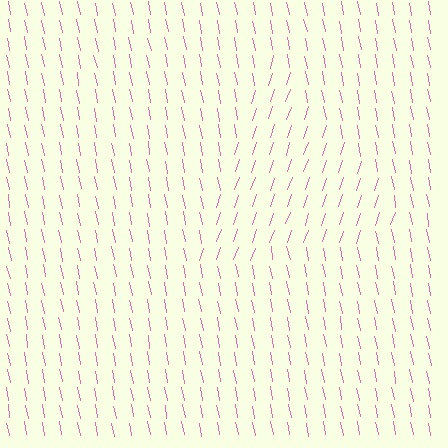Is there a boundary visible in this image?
Yes, there is a texture boundary formed by a change in line orientation.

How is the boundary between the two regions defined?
The boundary is defined purely by a change in line orientation (approximately 30 degrees difference). All lines are the same color and thickness.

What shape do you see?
I see a triangle.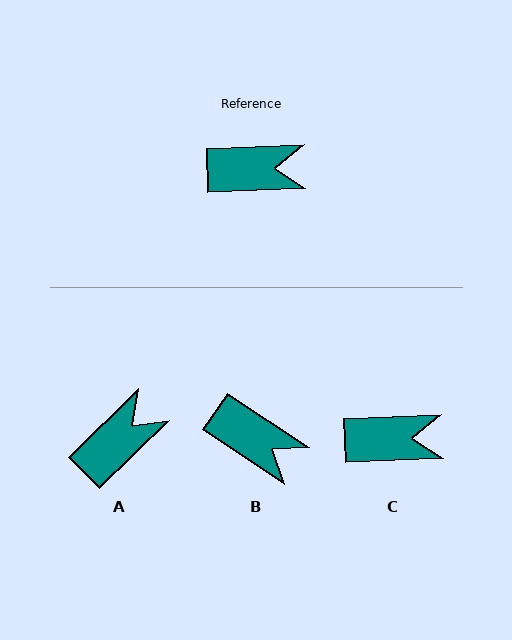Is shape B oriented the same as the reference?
No, it is off by about 36 degrees.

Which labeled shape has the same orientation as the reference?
C.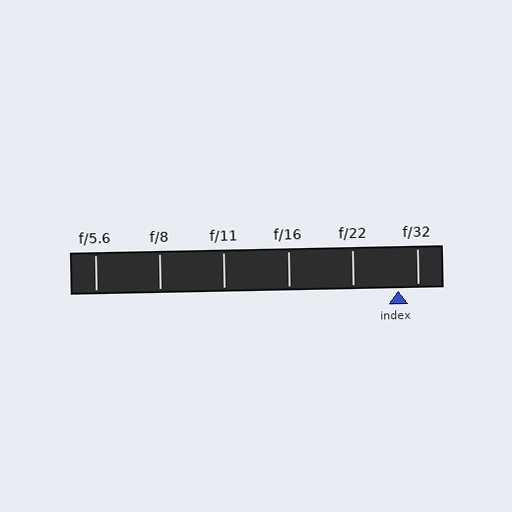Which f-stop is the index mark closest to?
The index mark is closest to f/32.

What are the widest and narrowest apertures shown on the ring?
The widest aperture shown is f/5.6 and the narrowest is f/32.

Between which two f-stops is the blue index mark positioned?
The index mark is between f/22 and f/32.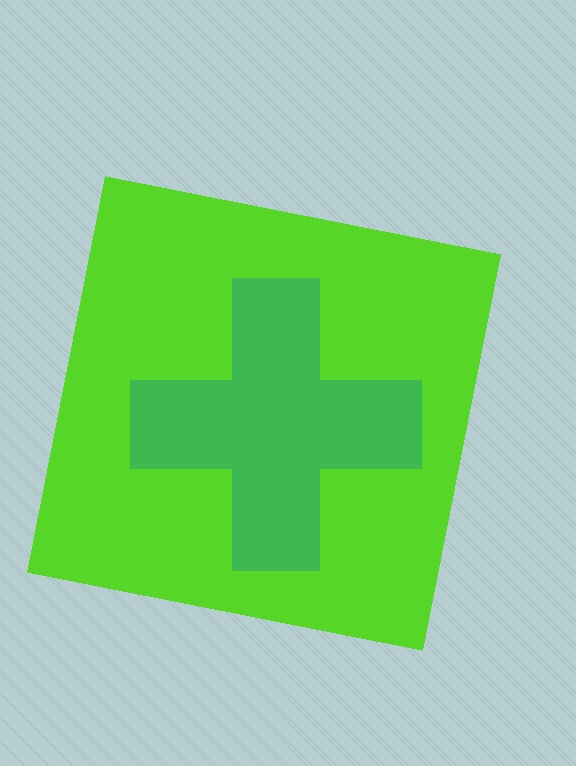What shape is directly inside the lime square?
The green cross.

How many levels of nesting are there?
2.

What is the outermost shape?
The lime square.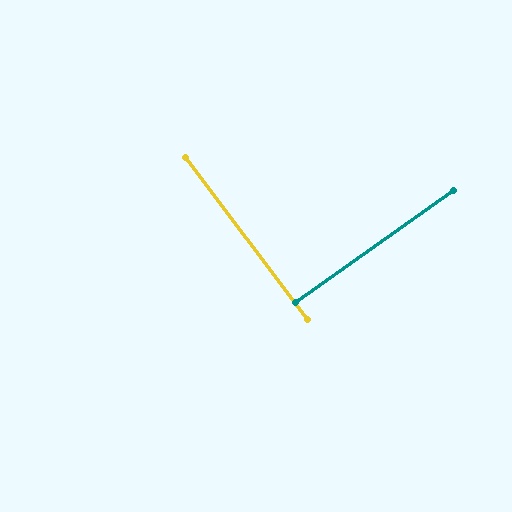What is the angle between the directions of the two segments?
Approximately 88 degrees.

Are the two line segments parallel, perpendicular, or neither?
Perpendicular — they meet at approximately 88°.